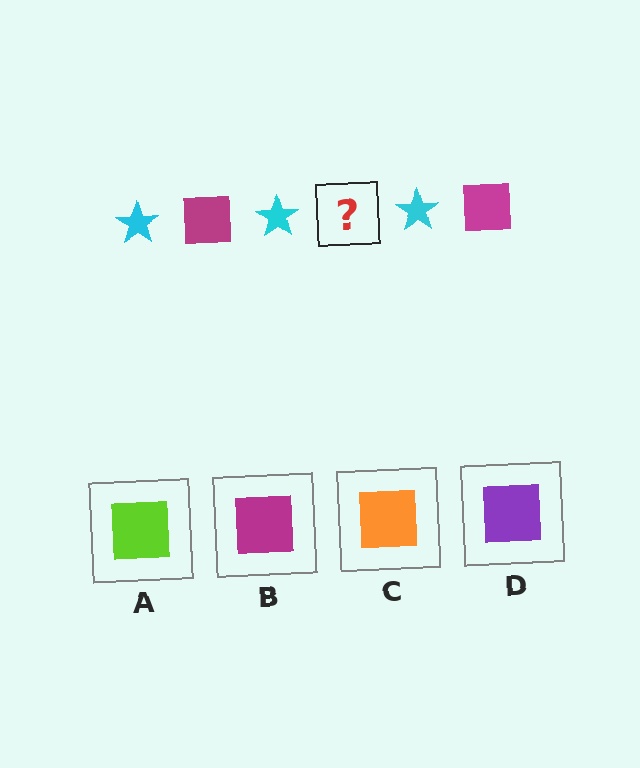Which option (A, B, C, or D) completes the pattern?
B.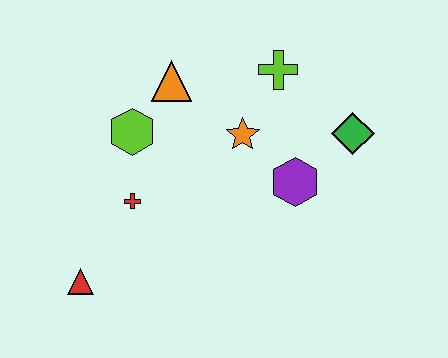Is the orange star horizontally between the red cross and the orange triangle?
No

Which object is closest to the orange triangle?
The lime hexagon is closest to the orange triangle.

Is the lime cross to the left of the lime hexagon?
No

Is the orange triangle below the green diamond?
No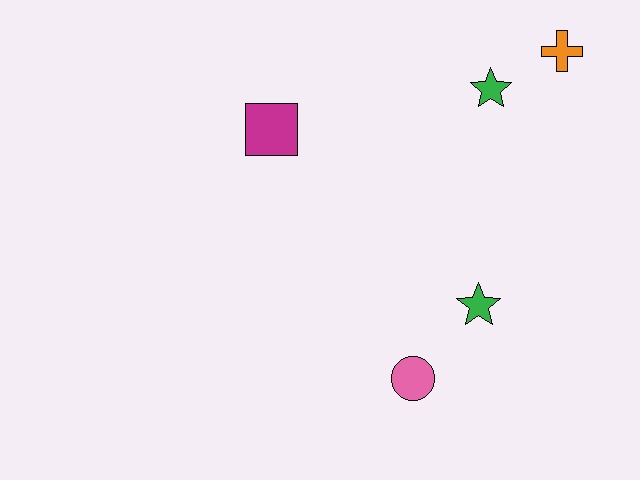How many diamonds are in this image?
There are no diamonds.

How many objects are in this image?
There are 5 objects.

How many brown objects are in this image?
There are no brown objects.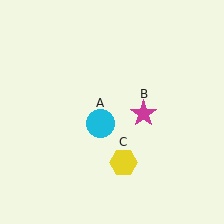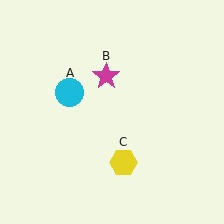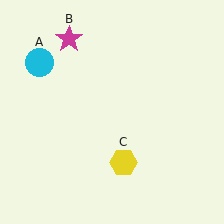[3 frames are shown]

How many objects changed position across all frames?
2 objects changed position: cyan circle (object A), magenta star (object B).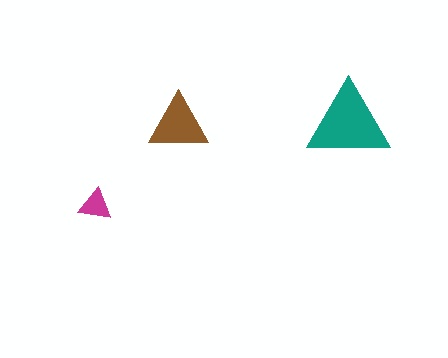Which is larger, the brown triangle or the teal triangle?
The teal one.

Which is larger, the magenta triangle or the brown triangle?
The brown one.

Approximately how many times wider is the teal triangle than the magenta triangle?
About 2.5 times wider.